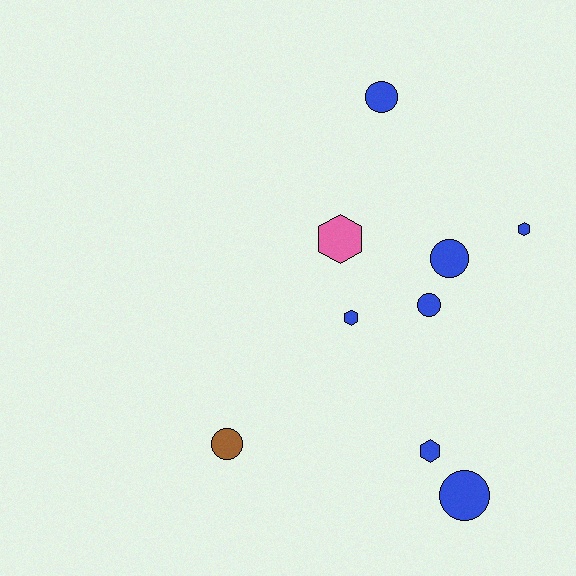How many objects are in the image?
There are 9 objects.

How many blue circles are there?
There are 4 blue circles.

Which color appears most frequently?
Blue, with 7 objects.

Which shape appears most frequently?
Circle, with 5 objects.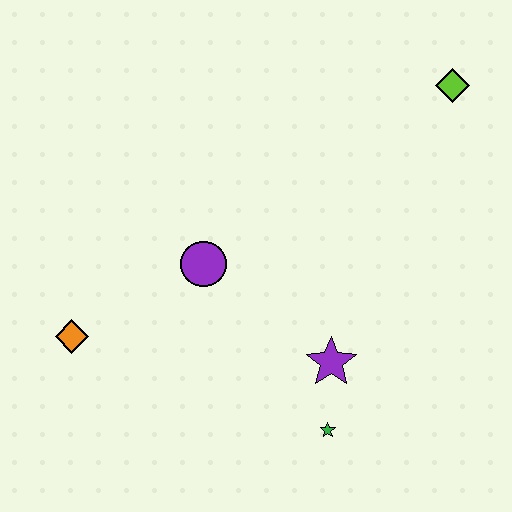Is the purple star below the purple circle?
Yes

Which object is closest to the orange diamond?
The purple circle is closest to the orange diamond.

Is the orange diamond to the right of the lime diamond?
No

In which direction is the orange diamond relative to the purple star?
The orange diamond is to the left of the purple star.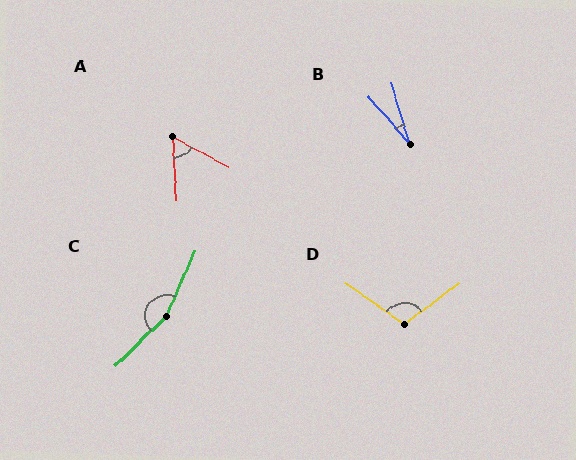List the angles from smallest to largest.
B (25°), A (58°), D (108°), C (158°).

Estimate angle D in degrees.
Approximately 108 degrees.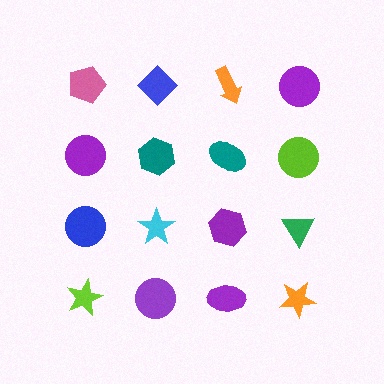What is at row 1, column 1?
A pink pentagon.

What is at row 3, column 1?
A blue circle.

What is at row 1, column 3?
An orange arrow.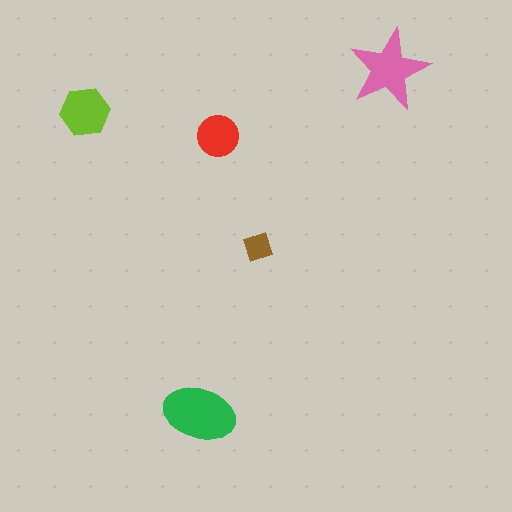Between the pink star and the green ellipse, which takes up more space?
The green ellipse.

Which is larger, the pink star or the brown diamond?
The pink star.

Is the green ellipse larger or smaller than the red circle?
Larger.